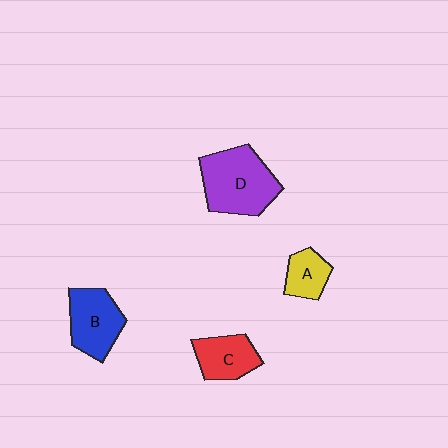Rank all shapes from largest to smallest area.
From largest to smallest: D (purple), B (blue), C (red), A (yellow).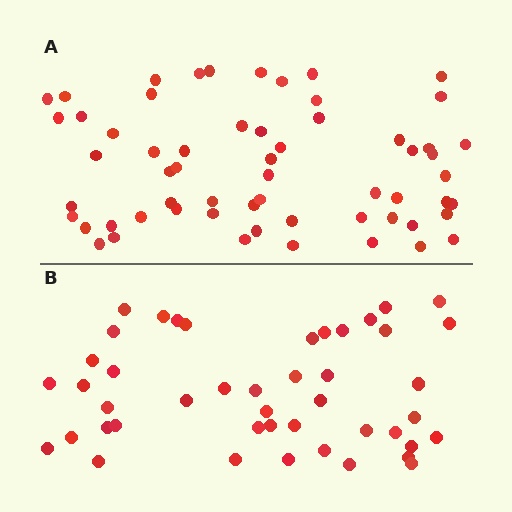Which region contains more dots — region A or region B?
Region A (the top region) has more dots.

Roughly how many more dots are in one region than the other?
Region A has approximately 15 more dots than region B.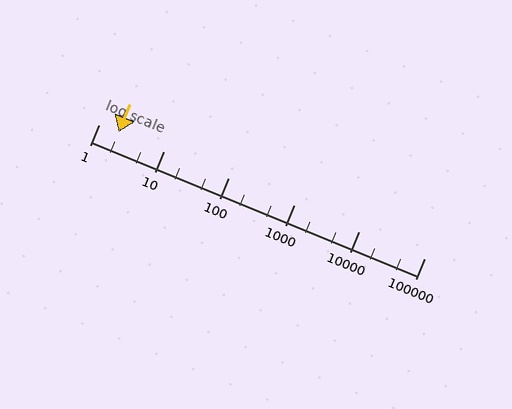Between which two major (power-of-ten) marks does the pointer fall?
The pointer is between 1 and 10.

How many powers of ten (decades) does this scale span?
The scale spans 5 decades, from 1 to 100000.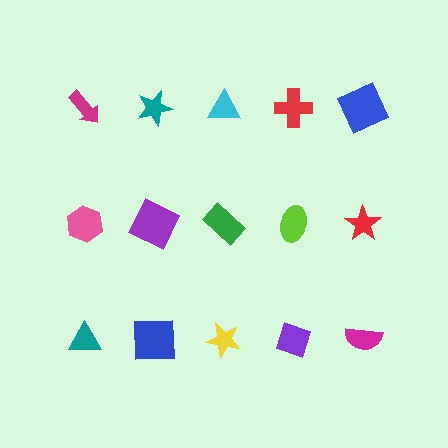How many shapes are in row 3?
5 shapes.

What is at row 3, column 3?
A yellow star.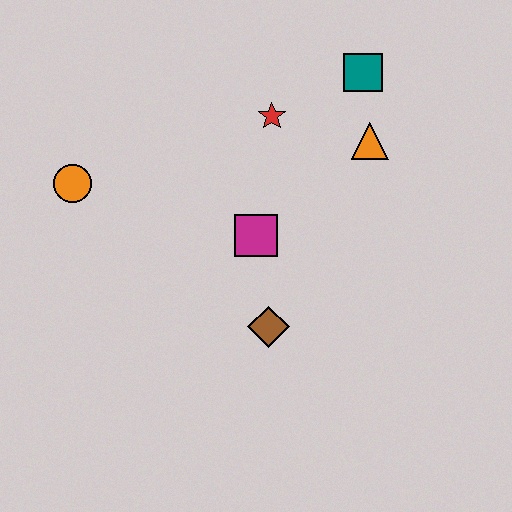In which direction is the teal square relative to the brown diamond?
The teal square is above the brown diamond.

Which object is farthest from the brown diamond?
The teal square is farthest from the brown diamond.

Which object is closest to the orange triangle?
The teal square is closest to the orange triangle.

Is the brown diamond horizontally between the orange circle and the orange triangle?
Yes